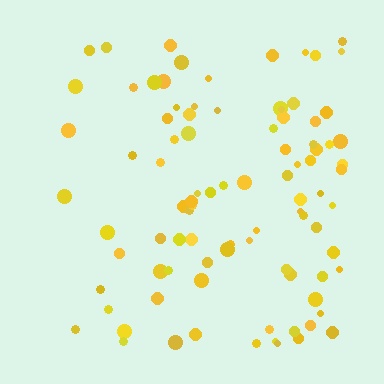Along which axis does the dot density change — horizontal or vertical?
Horizontal.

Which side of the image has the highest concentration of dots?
The right.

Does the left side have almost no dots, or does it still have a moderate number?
Still a moderate number, just noticeably fewer than the right.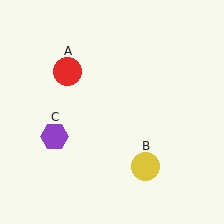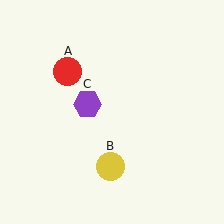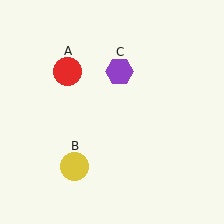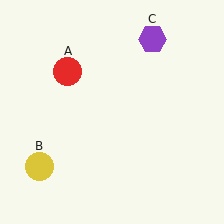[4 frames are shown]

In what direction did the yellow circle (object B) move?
The yellow circle (object B) moved left.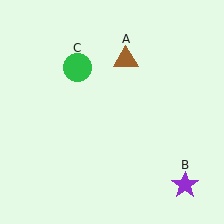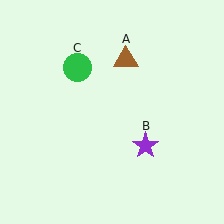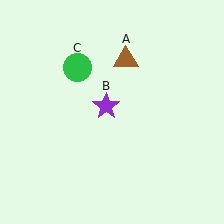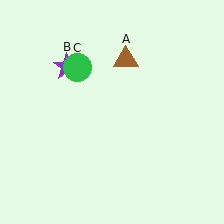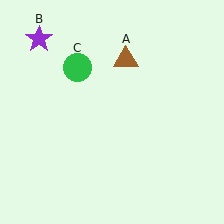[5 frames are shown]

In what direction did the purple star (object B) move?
The purple star (object B) moved up and to the left.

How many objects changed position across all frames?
1 object changed position: purple star (object B).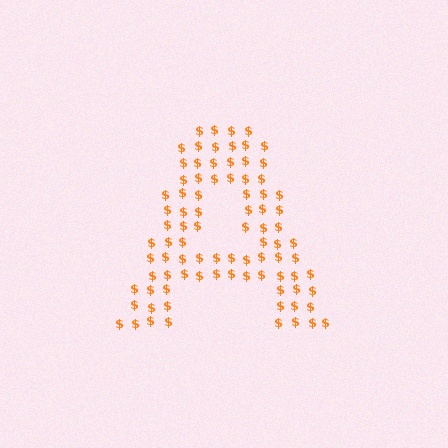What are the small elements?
The small elements are dollar signs.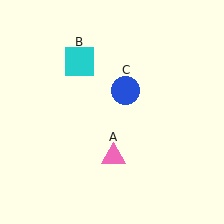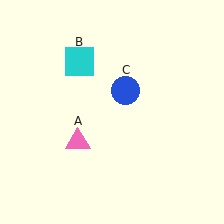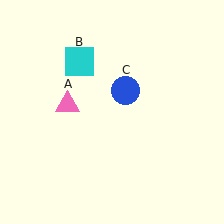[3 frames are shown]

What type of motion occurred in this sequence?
The pink triangle (object A) rotated clockwise around the center of the scene.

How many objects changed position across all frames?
1 object changed position: pink triangle (object A).